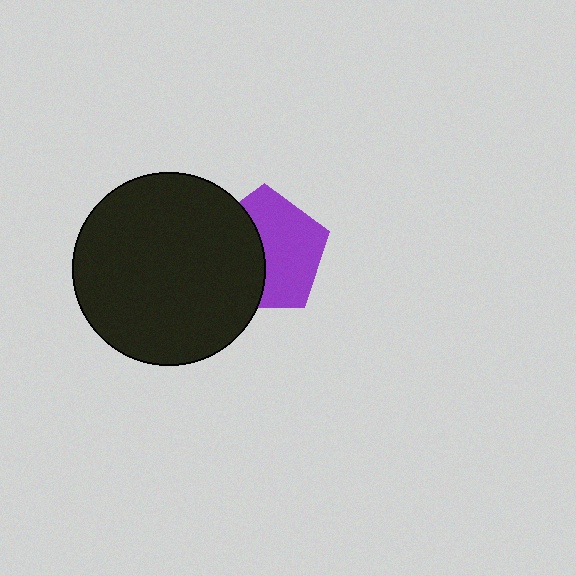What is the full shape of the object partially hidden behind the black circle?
The partially hidden object is a purple pentagon.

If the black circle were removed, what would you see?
You would see the complete purple pentagon.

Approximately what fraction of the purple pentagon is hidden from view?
Roughly 43% of the purple pentagon is hidden behind the black circle.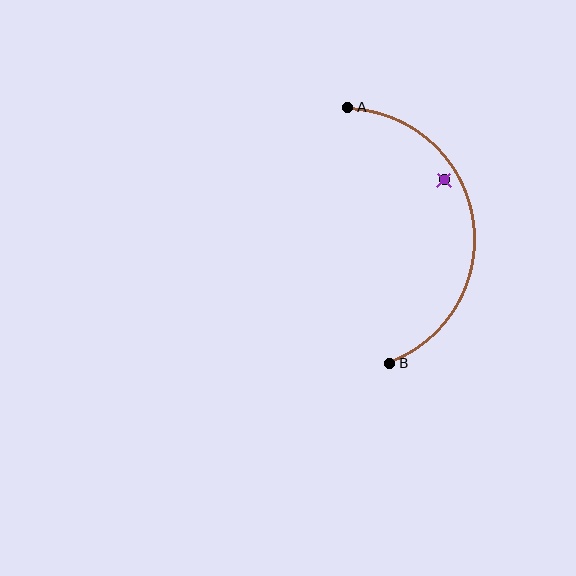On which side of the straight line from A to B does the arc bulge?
The arc bulges to the right of the straight line connecting A and B.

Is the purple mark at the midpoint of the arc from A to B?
No — the purple mark does not lie on the arc at all. It sits slightly inside the curve.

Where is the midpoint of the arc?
The arc midpoint is the point on the curve farthest from the straight line joining A and B. It sits to the right of that line.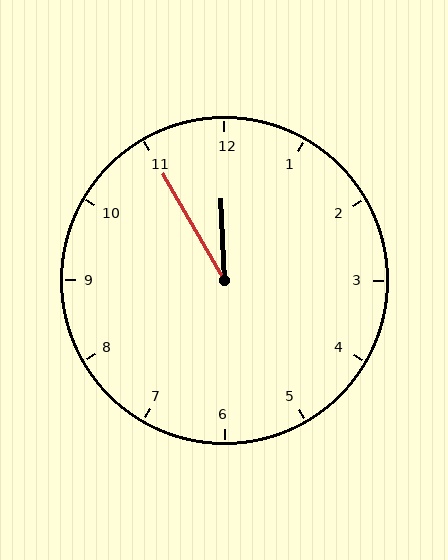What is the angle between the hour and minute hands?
Approximately 28 degrees.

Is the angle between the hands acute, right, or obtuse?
It is acute.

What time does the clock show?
11:55.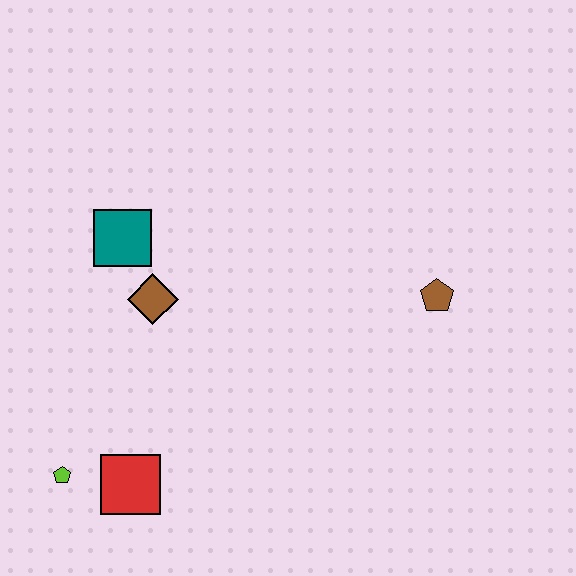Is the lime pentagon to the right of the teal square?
No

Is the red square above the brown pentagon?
No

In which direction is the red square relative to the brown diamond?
The red square is below the brown diamond.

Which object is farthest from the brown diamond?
The brown pentagon is farthest from the brown diamond.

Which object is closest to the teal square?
The brown diamond is closest to the teal square.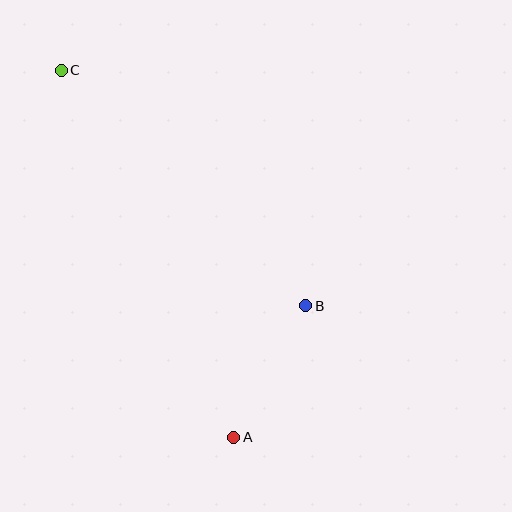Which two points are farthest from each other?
Points A and C are farthest from each other.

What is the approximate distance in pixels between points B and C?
The distance between B and C is approximately 339 pixels.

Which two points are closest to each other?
Points A and B are closest to each other.